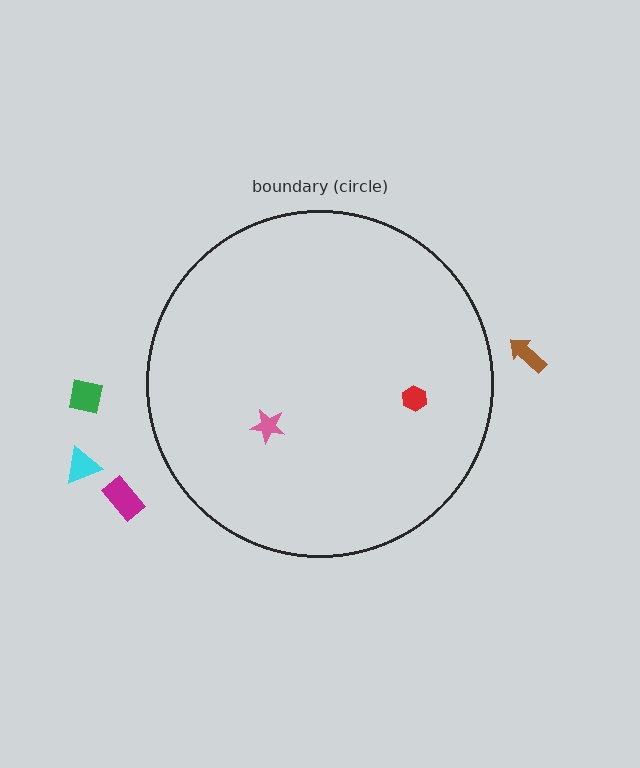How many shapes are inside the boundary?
2 inside, 4 outside.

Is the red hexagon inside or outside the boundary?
Inside.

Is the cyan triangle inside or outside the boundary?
Outside.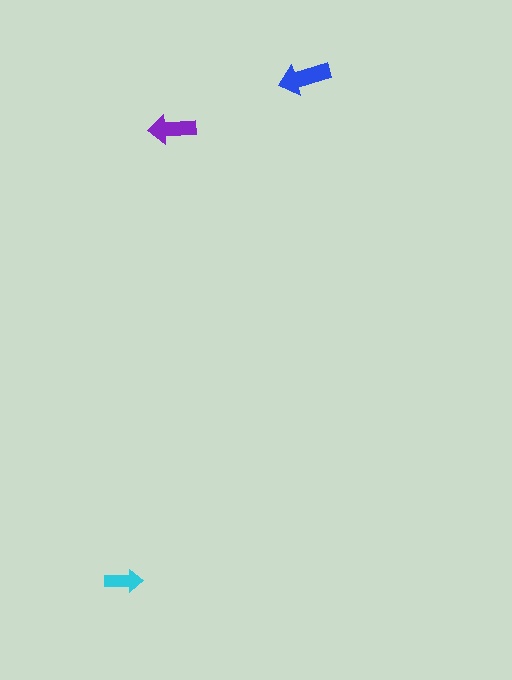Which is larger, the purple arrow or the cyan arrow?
The purple one.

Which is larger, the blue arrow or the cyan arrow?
The blue one.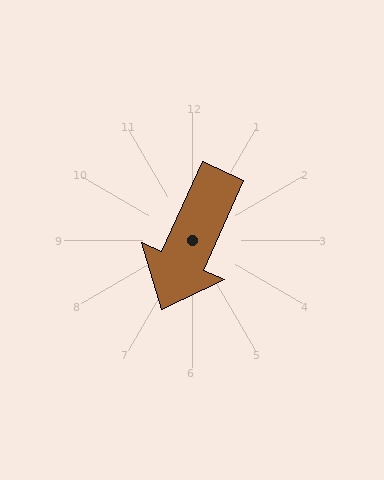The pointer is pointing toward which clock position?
Roughly 7 o'clock.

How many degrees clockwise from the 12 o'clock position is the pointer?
Approximately 204 degrees.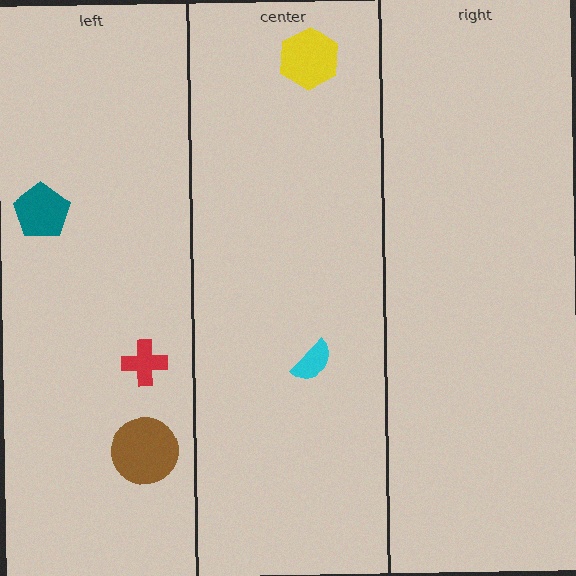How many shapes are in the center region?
2.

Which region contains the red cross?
The left region.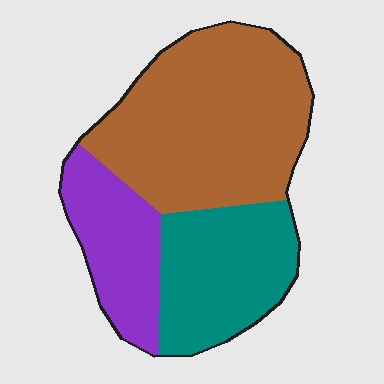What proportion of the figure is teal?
Teal takes up about one quarter (1/4) of the figure.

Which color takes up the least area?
Purple, at roughly 20%.